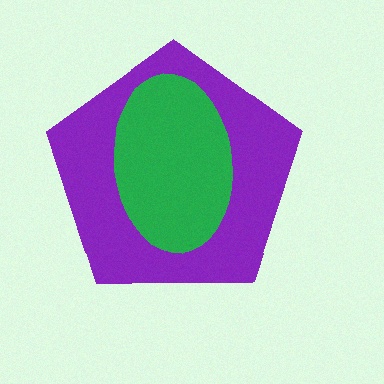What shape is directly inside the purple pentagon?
The green ellipse.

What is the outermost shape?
The purple pentagon.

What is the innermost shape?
The green ellipse.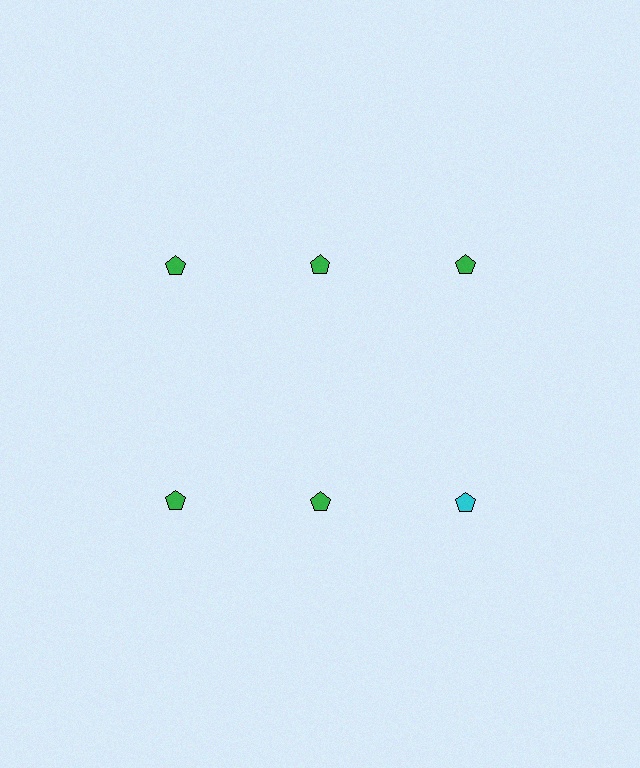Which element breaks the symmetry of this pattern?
The cyan pentagon in the second row, center column breaks the symmetry. All other shapes are green pentagons.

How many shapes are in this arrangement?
There are 6 shapes arranged in a grid pattern.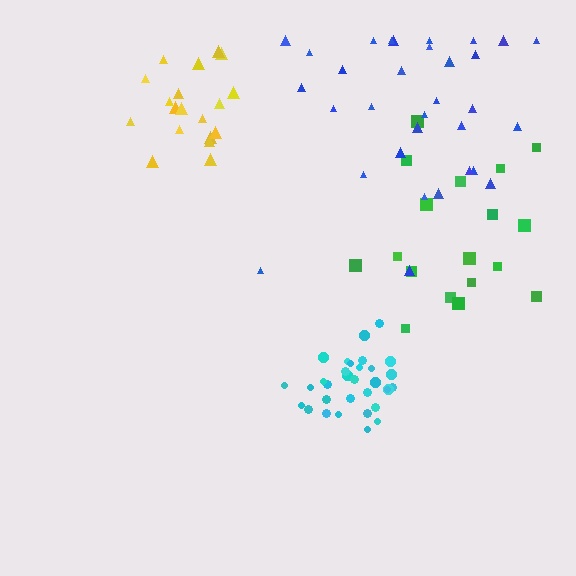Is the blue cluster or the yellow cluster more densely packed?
Yellow.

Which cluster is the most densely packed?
Cyan.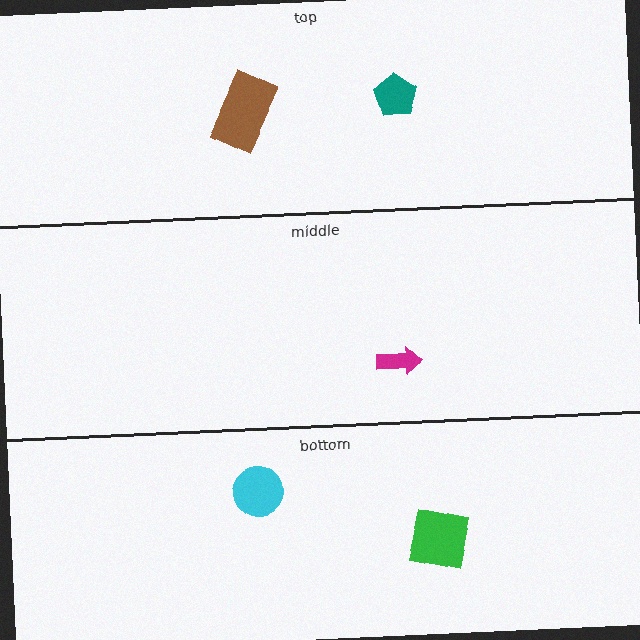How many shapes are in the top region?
2.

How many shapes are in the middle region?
1.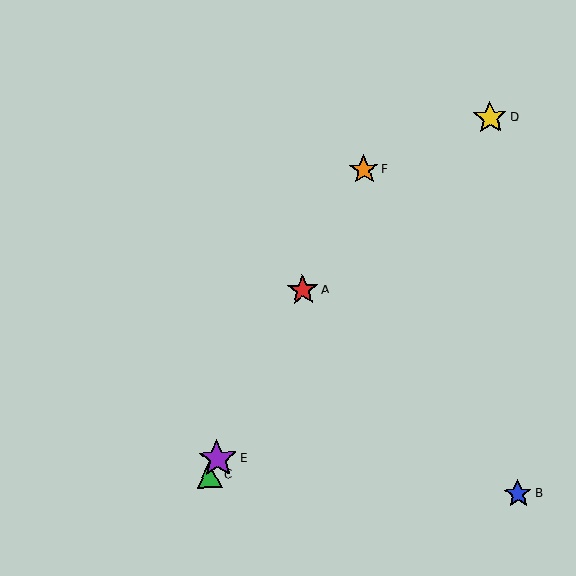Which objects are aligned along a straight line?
Objects A, C, E, F are aligned along a straight line.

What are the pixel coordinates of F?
Object F is at (364, 169).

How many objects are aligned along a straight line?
4 objects (A, C, E, F) are aligned along a straight line.